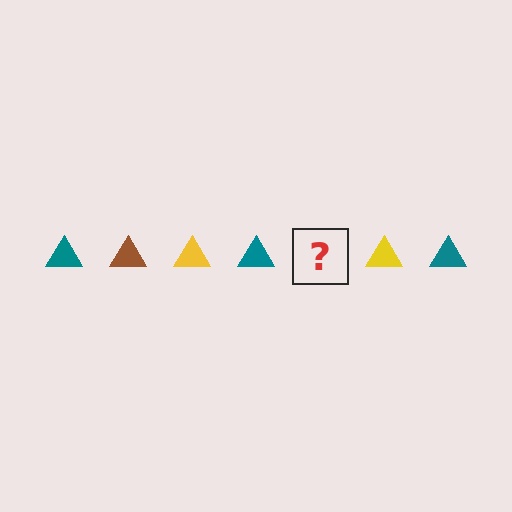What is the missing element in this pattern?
The missing element is a brown triangle.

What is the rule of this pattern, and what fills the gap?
The rule is that the pattern cycles through teal, brown, yellow triangles. The gap should be filled with a brown triangle.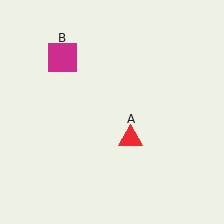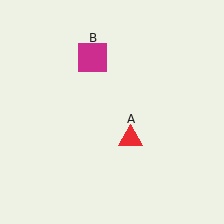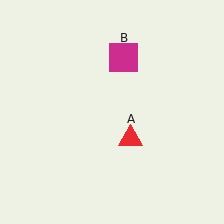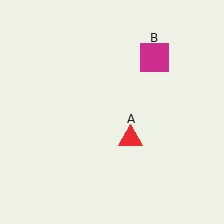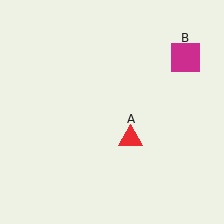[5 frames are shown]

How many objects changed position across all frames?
1 object changed position: magenta square (object B).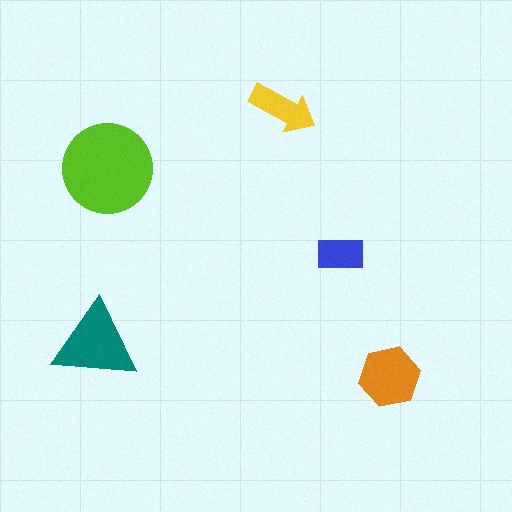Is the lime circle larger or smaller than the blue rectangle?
Larger.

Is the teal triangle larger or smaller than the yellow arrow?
Larger.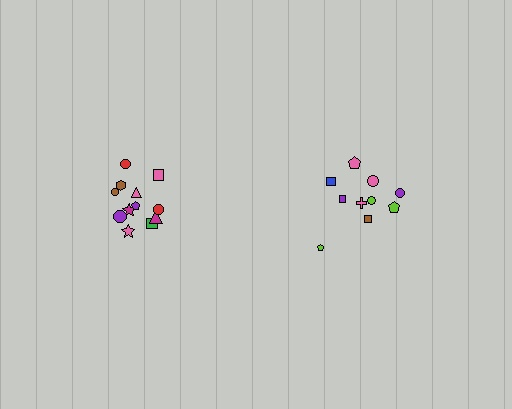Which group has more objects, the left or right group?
The left group.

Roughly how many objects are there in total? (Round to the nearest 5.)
Roughly 20 objects in total.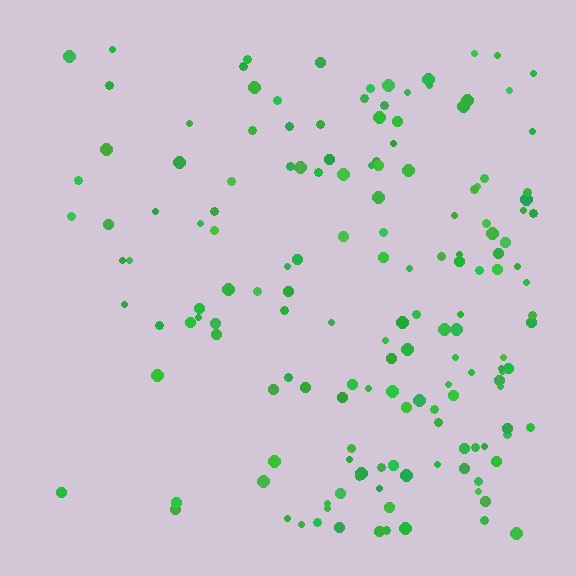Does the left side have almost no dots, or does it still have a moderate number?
Still a moderate number, just noticeably fewer than the right.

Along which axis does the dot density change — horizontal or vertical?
Horizontal.